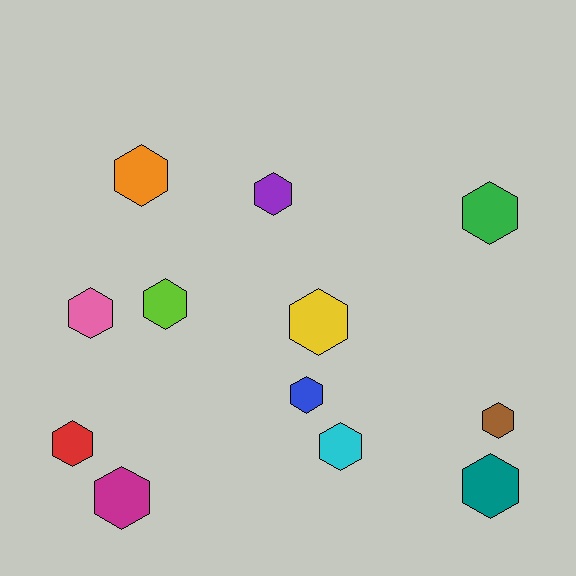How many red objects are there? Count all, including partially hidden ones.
There is 1 red object.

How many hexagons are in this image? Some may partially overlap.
There are 12 hexagons.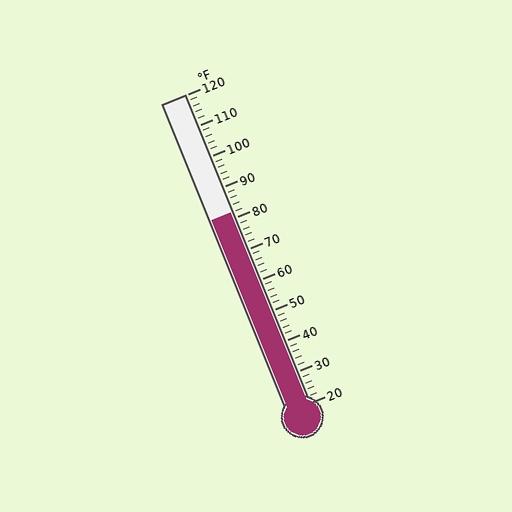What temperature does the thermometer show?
The thermometer shows approximately 82°F.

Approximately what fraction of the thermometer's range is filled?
The thermometer is filled to approximately 60% of its range.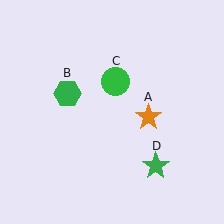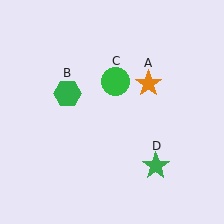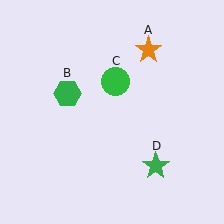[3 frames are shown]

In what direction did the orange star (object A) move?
The orange star (object A) moved up.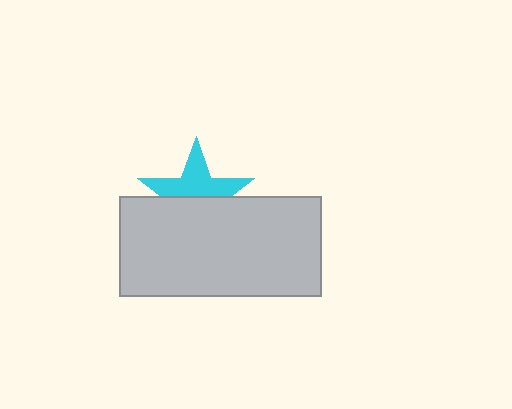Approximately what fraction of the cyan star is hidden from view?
Roughly 49% of the cyan star is hidden behind the light gray rectangle.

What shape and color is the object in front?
The object in front is a light gray rectangle.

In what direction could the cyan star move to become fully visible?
The cyan star could move up. That would shift it out from behind the light gray rectangle entirely.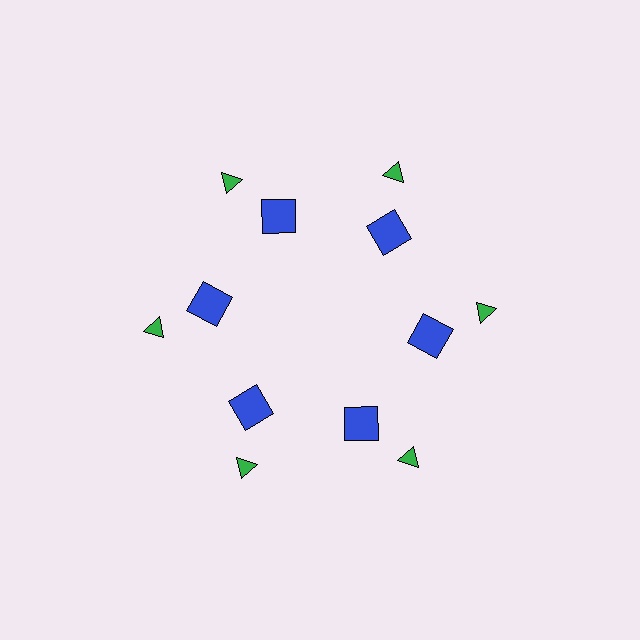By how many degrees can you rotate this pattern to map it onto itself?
The pattern maps onto itself every 60 degrees of rotation.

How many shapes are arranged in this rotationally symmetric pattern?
There are 12 shapes, arranged in 6 groups of 2.